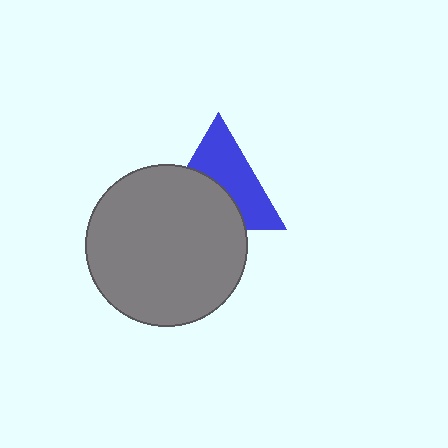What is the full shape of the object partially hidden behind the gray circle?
The partially hidden object is a blue triangle.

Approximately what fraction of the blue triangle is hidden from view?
Roughly 47% of the blue triangle is hidden behind the gray circle.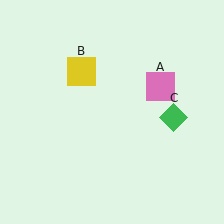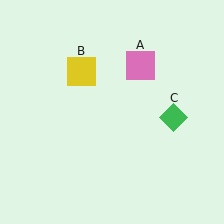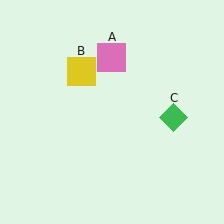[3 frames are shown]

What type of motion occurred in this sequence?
The pink square (object A) rotated counterclockwise around the center of the scene.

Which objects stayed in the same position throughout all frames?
Yellow square (object B) and green diamond (object C) remained stationary.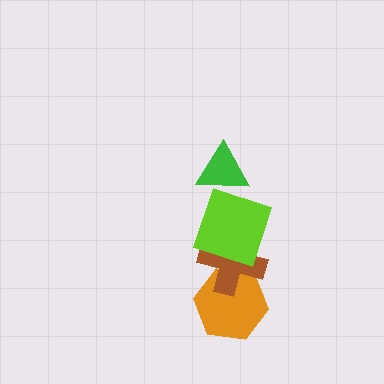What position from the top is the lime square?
The lime square is 2nd from the top.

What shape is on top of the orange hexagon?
The brown cross is on top of the orange hexagon.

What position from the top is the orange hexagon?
The orange hexagon is 4th from the top.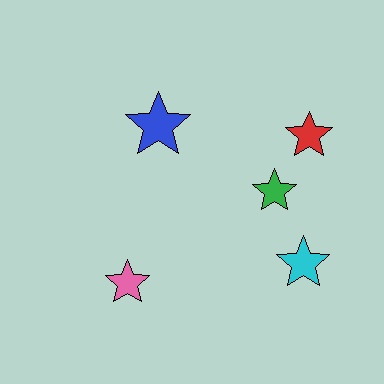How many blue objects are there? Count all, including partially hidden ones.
There is 1 blue object.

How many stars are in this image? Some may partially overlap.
There are 5 stars.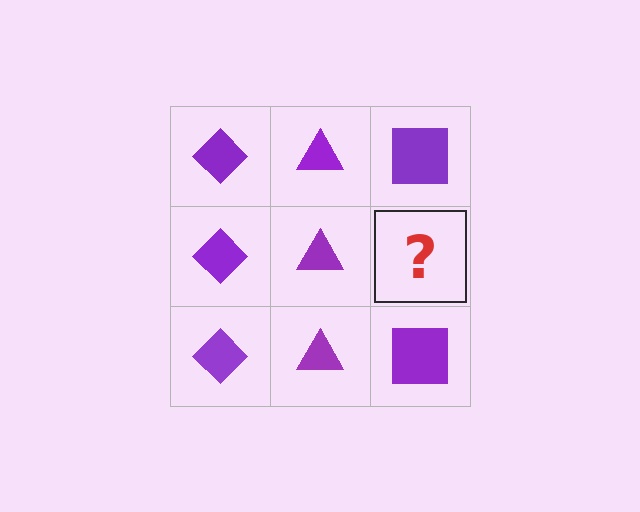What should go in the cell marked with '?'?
The missing cell should contain a purple square.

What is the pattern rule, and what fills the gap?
The rule is that each column has a consistent shape. The gap should be filled with a purple square.